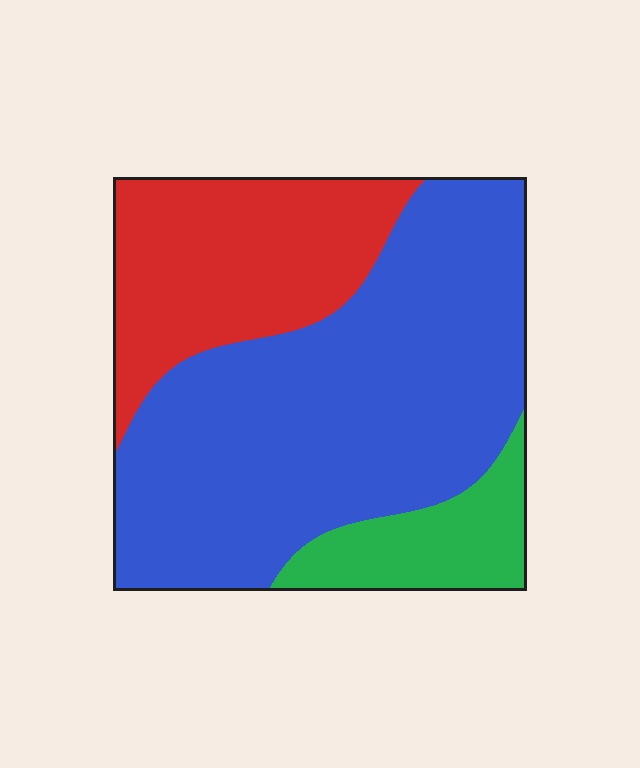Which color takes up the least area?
Green, at roughly 10%.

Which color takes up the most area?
Blue, at roughly 60%.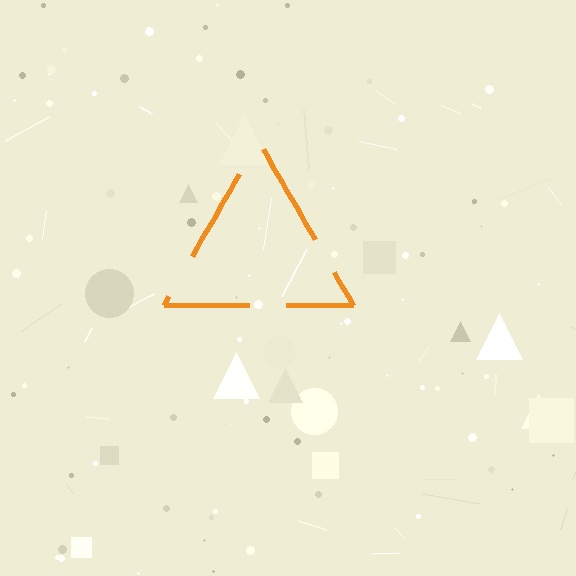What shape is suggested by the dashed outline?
The dashed outline suggests a triangle.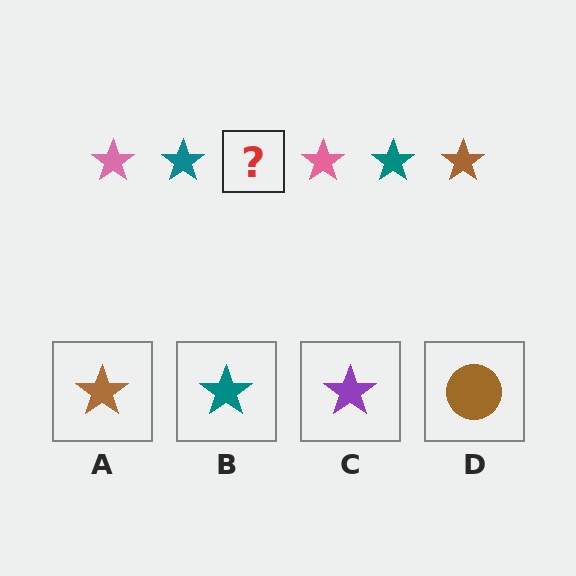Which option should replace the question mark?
Option A.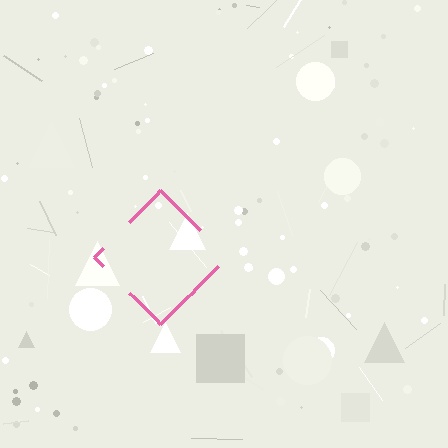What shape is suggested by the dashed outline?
The dashed outline suggests a diamond.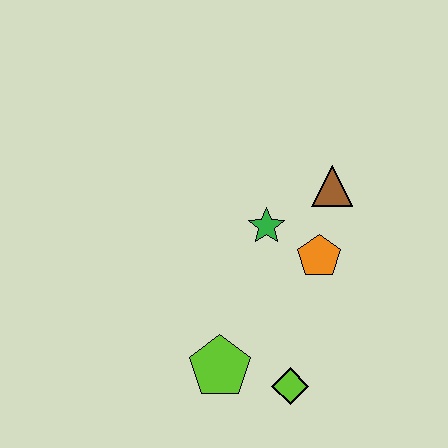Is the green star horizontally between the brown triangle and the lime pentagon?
Yes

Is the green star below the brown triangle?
Yes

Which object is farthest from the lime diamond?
The brown triangle is farthest from the lime diamond.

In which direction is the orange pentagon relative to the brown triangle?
The orange pentagon is below the brown triangle.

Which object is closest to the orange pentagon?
The green star is closest to the orange pentagon.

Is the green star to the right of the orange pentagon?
No